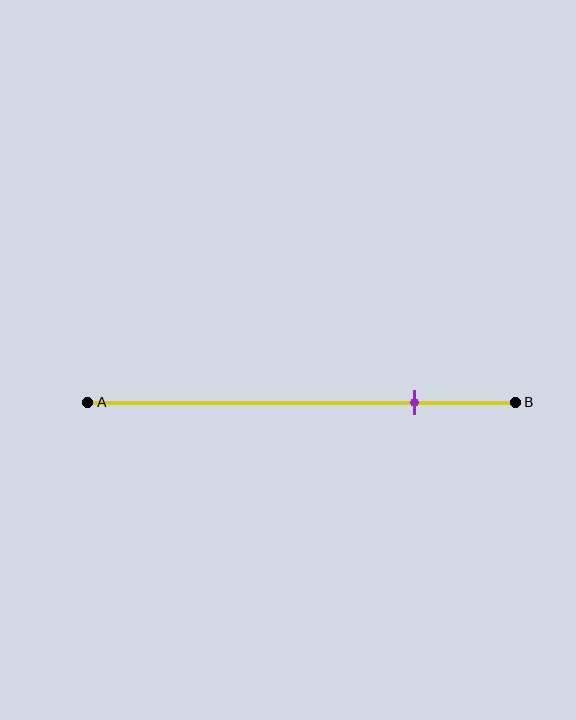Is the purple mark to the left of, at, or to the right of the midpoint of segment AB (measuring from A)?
The purple mark is to the right of the midpoint of segment AB.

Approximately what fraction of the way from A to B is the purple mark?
The purple mark is approximately 75% of the way from A to B.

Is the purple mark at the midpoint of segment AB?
No, the mark is at about 75% from A, not at the 50% midpoint.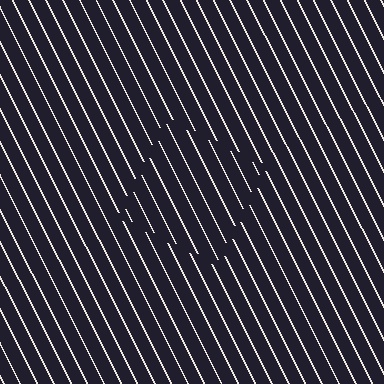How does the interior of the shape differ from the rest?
The interior of the shape contains the same grating, shifted by half a period — the contour is defined by the phase discontinuity where line-ends from the inner and outer gratings abut.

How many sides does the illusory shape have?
4 sides — the line-ends trace a square.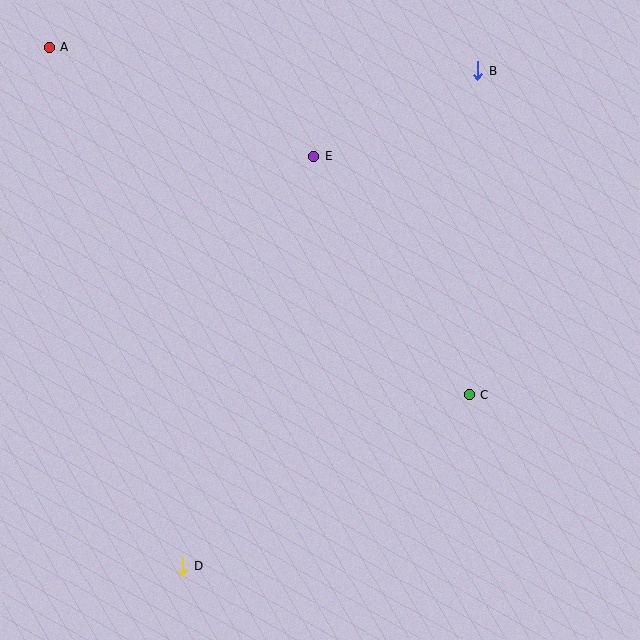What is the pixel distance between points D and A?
The distance between D and A is 536 pixels.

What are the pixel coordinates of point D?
Point D is at (183, 566).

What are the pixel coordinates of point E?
Point E is at (314, 156).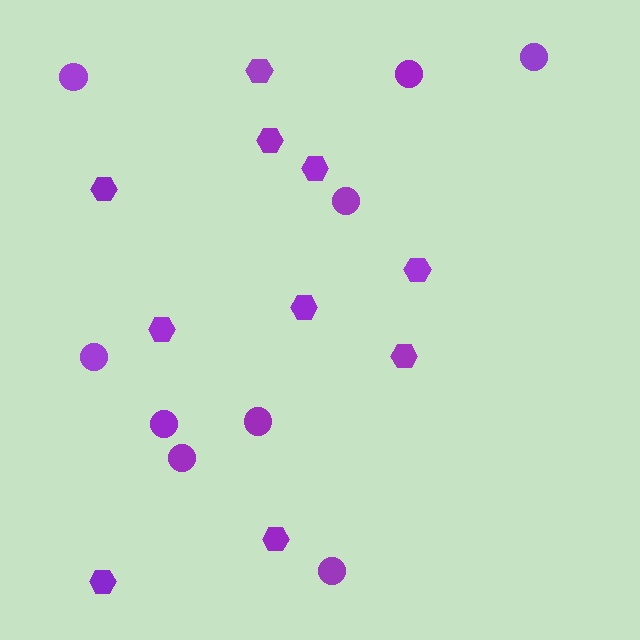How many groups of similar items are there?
There are 2 groups: one group of hexagons (10) and one group of circles (9).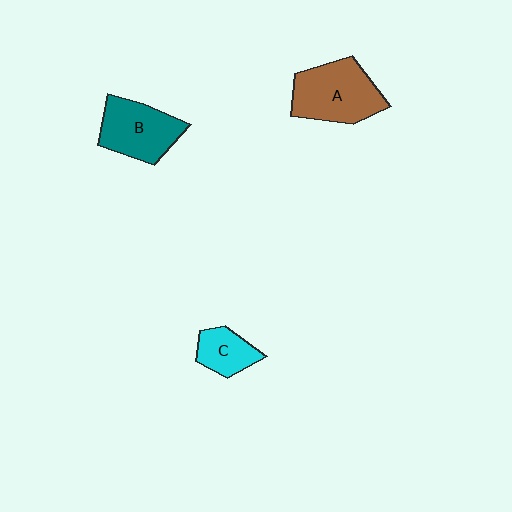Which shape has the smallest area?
Shape C (cyan).